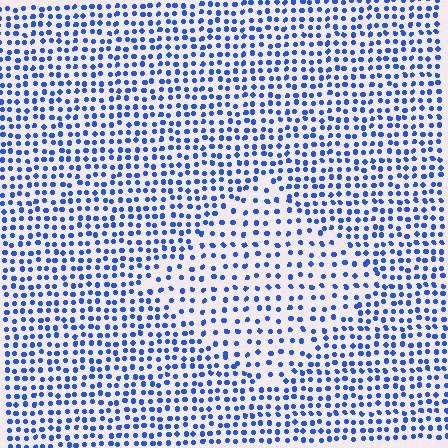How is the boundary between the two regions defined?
The boundary is defined by a change in element density (approximately 1.7x ratio). All elements are the same color, size, and shape.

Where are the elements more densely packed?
The elements are more densely packed outside the diamond boundary.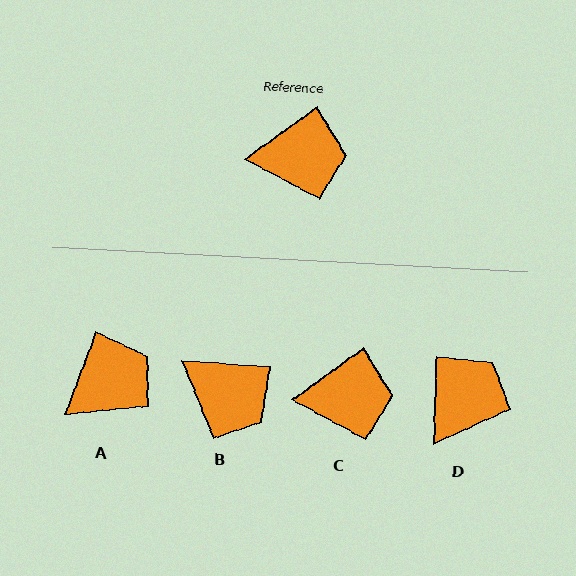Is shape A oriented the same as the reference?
No, it is off by about 33 degrees.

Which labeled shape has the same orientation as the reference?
C.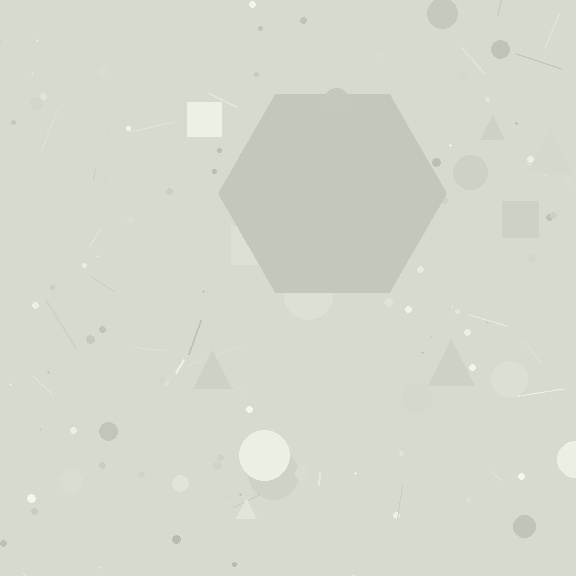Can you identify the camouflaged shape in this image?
The camouflaged shape is a hexagon.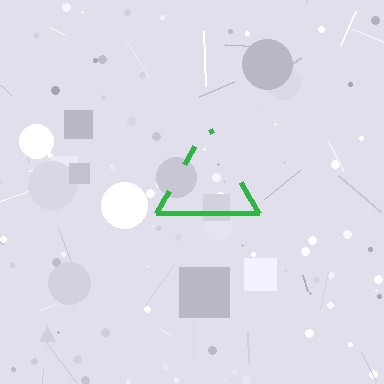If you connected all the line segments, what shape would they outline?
They would outline a triangle.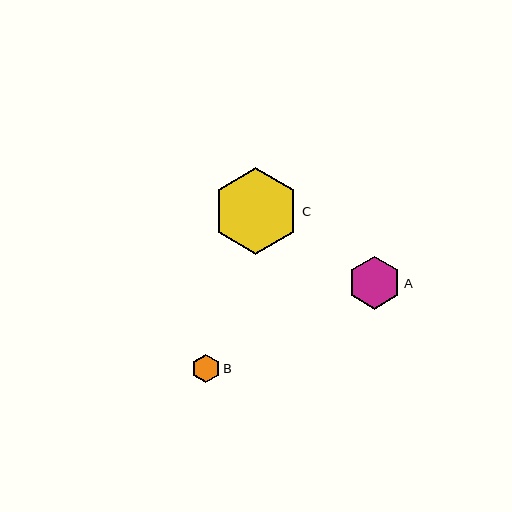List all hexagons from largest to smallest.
From largest to smallest: C, A, B.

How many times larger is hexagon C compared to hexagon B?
Hexagon C is approximately 3.1 times the size of hexagon B.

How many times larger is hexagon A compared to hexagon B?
Hexagon A is approximately 1.9 times the size of hexagon B.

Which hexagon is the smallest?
Hexagon B is the smallest with a size of approximately 28 pixels.